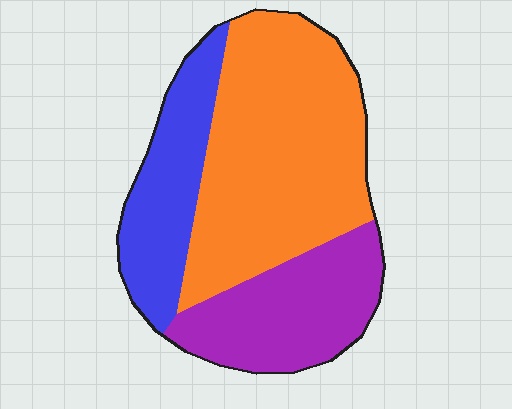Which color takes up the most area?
Orange, at roughly 50%.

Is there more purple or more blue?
Purple.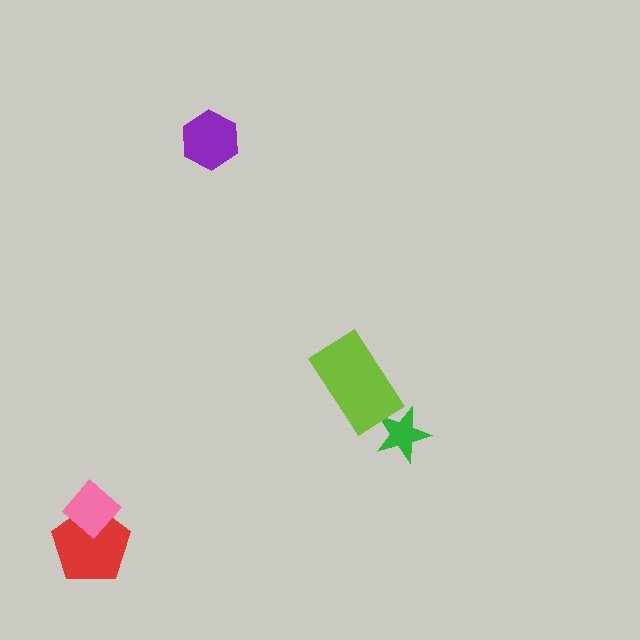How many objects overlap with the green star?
0 objects overlap with the green star.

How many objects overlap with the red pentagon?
1 object overlaps with the red pentagon.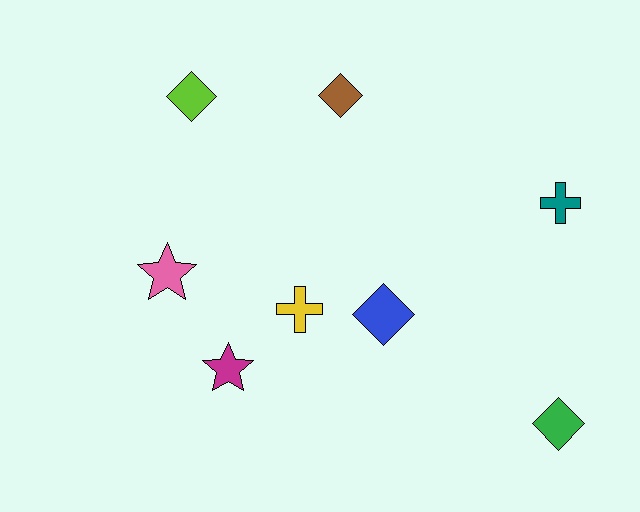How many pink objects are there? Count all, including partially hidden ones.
There is 1 pink object.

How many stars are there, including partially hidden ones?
There are 2 stars.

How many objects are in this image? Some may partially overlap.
There are 8 objects.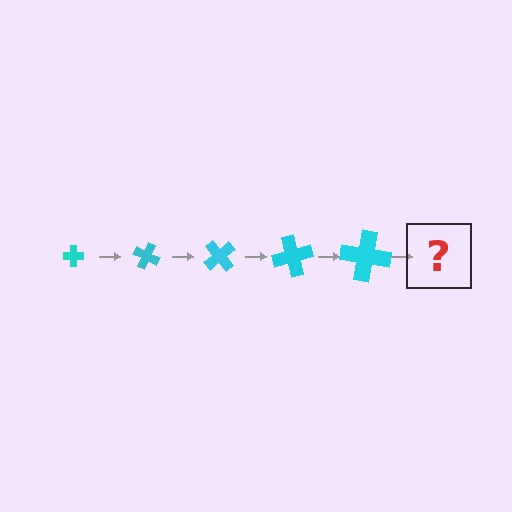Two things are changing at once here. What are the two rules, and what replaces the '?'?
The two rules are that the cross grows larger each step and it rotates 25 degrees each step. The '?' should be a cross, larger than the previous one and rotated 125 degrees from the start.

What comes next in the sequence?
The next element should be a cross, larger than the previous one and rotated 125 degrees from the start.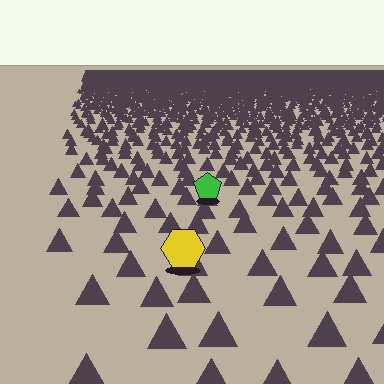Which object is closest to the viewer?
The yellow hexagon is closest. The texture marks near it are larger and more spread out.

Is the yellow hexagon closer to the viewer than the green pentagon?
Yes. The yellow hexagon is closer — you can tell from the texture gradient: the ground texture is coarser near it.